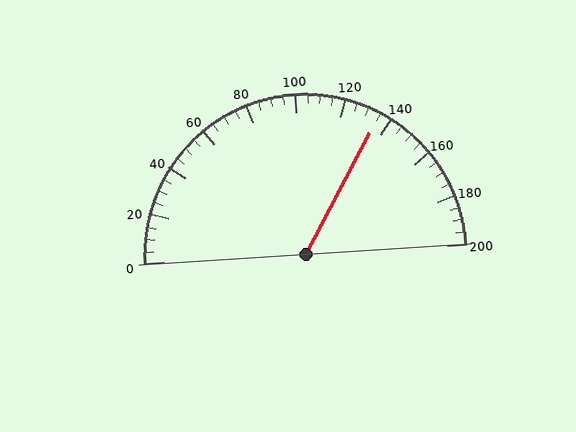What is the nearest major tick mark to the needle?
The nearest major tick mark is 140.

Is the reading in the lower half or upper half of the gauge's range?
The reading is in the upper half of the range (0 to 200).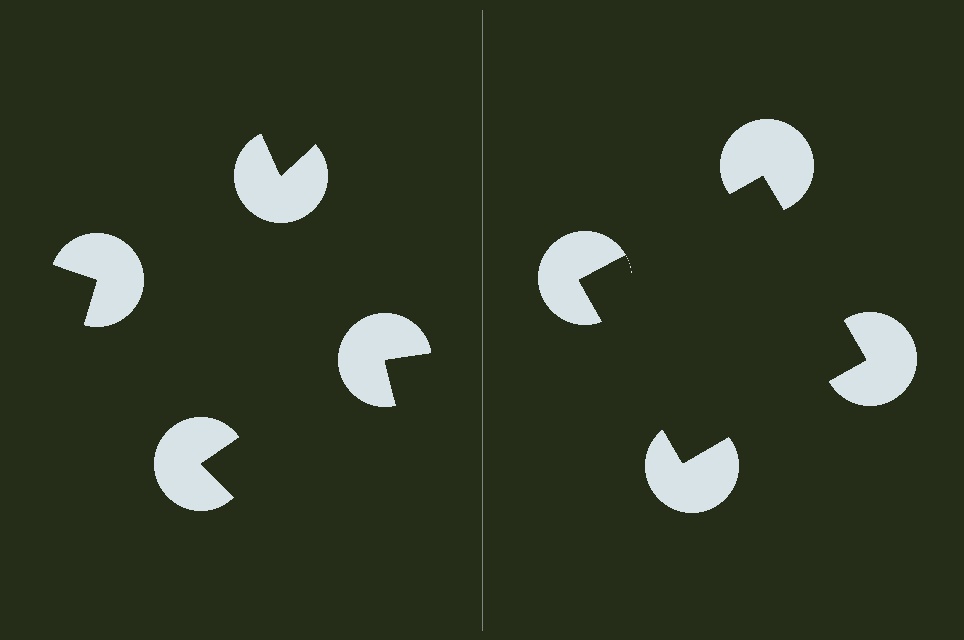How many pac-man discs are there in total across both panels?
8 — 4 on each side.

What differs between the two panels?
The pac-man discs are positioned identically on both sides; only the wedge orientations differ. On the right they align to a square; on the left they are misaligned.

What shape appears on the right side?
An illusory square.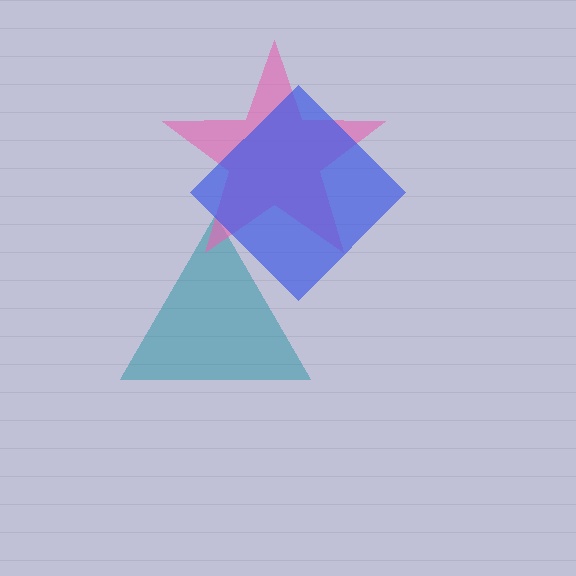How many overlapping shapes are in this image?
There are 3 overlapping shapes in the image.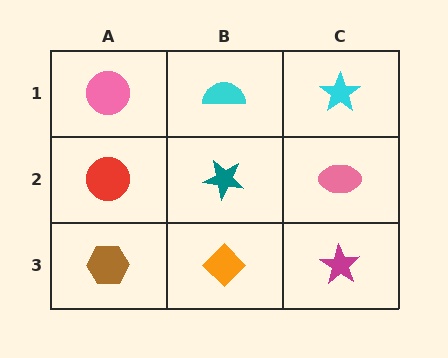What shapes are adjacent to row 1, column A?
A red circle (row 2, column A), a cyan semicircle (row 1, column B).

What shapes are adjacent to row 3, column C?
A pink ellipse (row 2, column C), an orange diamond (row 3, column B).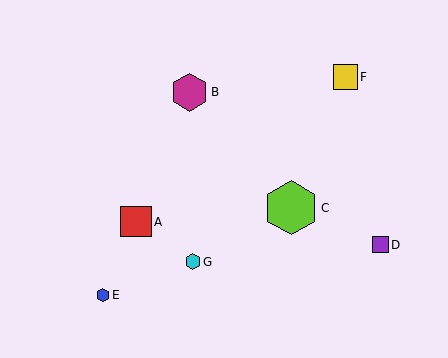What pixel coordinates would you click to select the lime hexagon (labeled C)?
Click at (291, 208) to select the lime hexagon C.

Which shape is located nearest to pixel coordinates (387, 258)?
The purple square (labeled D) at (380, 245) is nearest to that location.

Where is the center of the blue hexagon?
The center of the blue hexagon is at (103, 295).